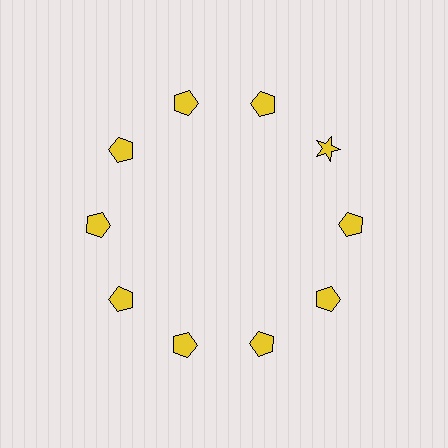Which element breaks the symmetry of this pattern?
The yellow star at roughly the 2 o'clock position breaks the symmetry. All other shapes are yellow pentagons.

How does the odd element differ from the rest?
It has a different shape: star instead of pentagon.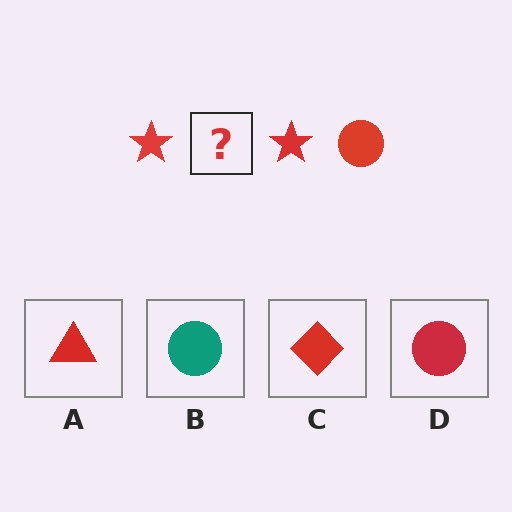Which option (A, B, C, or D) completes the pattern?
D.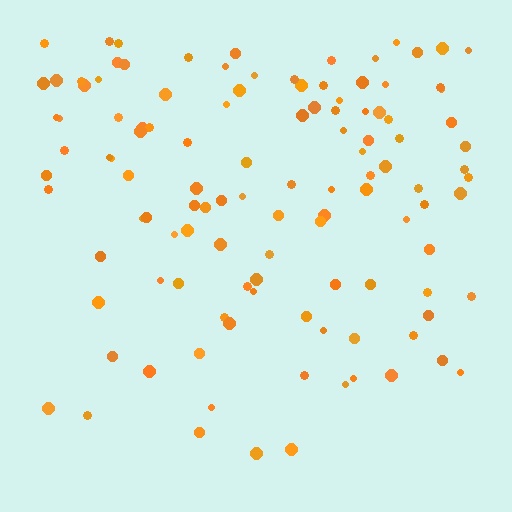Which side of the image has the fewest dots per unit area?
The bottom.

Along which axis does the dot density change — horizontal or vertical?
Vertical.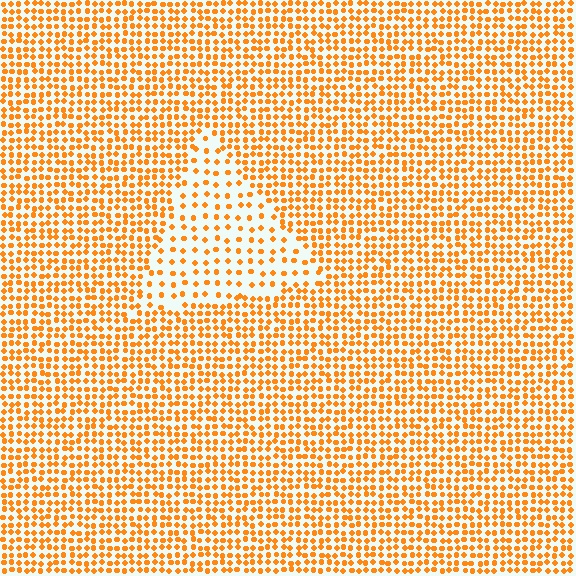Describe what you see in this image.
The image contains small orange elements arranged at two different densities. A triangle-shaped region is visible where the elements are less densely packed than the surrounding area.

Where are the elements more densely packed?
The elements are more densely packed outside the triangle boundary.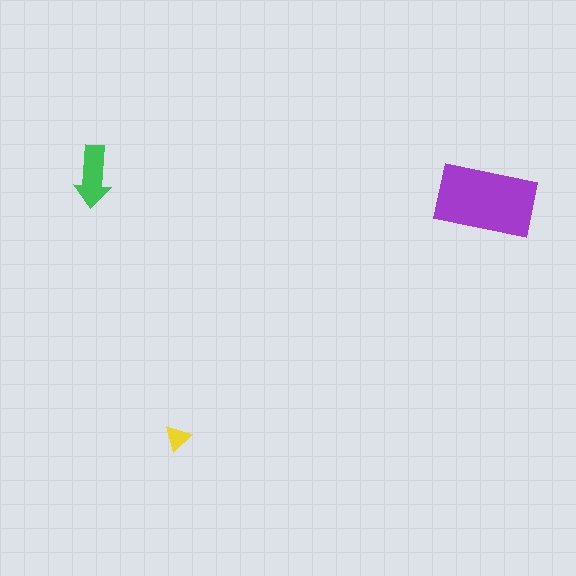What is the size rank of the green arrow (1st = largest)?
2nd.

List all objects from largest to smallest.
The purple rectangle, the green arrow, the yellow triangle.